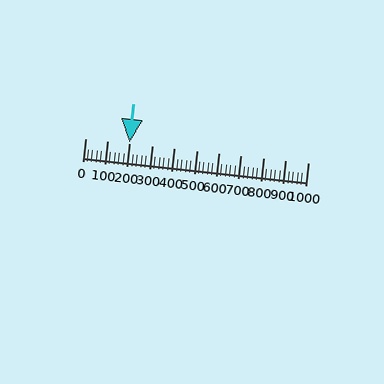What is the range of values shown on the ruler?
The ruler shows values from 0 to 1000.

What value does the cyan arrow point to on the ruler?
The cyan arrow points to approximately 200.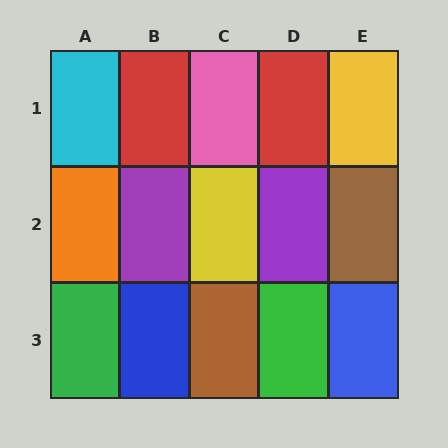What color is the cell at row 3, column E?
Blue.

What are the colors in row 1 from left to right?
Cyan, red, pink, red, yellow.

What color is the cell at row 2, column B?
Purple.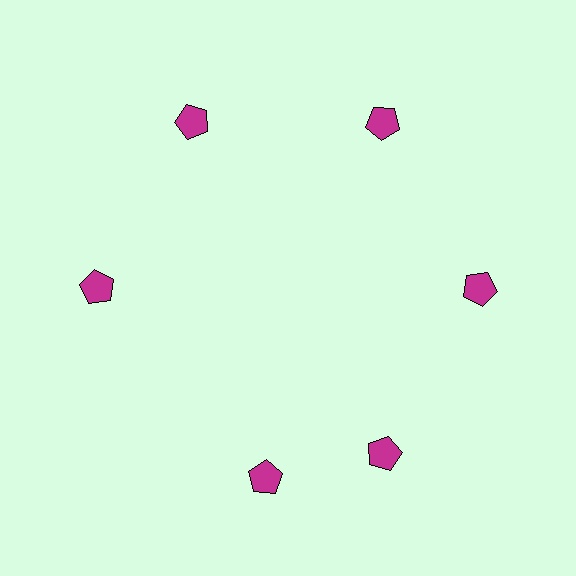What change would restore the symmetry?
The symmetry would be restored by rotating it back into even spacing with its neighbors so that all 6 pentagons sit at equal angles and equal distance from the center.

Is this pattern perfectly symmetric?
No. The 6 magenta pentagons are arranged in a ring, but one element near the 7 o'clock position is rotated out of alignment along the ring, breaking the 6-fold rotational symmetry.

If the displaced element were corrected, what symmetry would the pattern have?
It would have 6-fold rotational symmetry — the pattern would map onto itself every 60 degrees.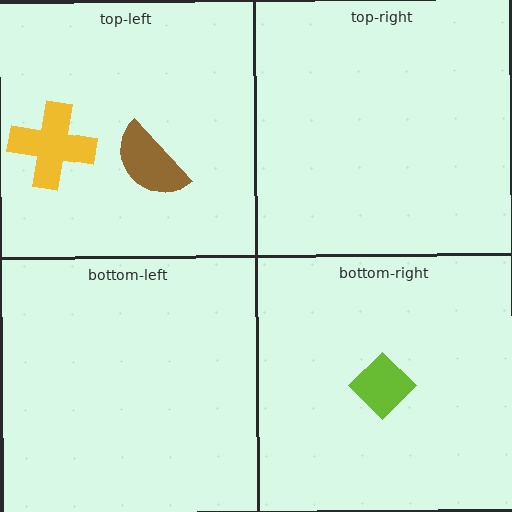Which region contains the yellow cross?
The top-left region.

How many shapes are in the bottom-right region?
1.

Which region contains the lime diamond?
The bottom-right region.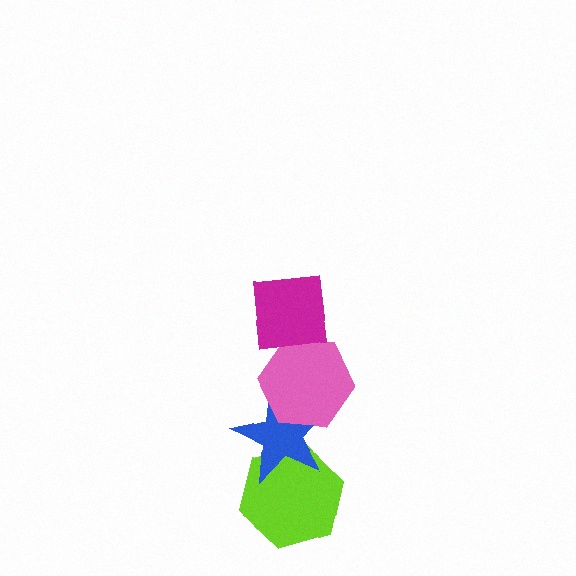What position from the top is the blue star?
The blue star is 3rd from the top.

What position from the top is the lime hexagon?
The lime hexagon is 4th from the top.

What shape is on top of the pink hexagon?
The magenta square is on top of the pink hexagon.